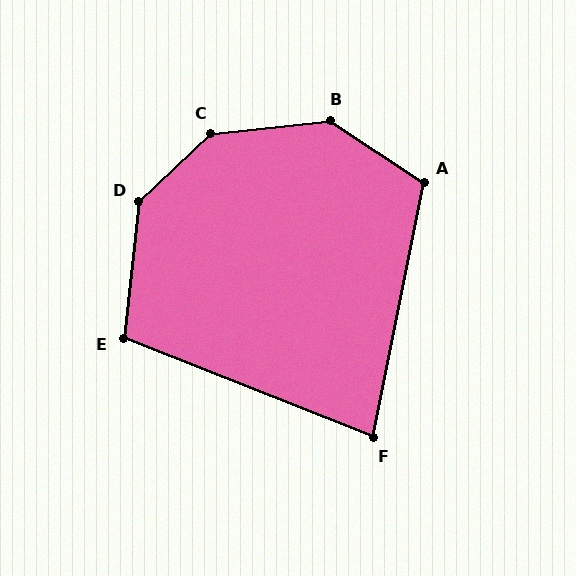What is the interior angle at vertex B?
Approximately 140 degrees (obtuse).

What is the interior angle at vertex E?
Approximately 105 degrees (obtuse).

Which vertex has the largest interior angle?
C, at approximately 143 degrees.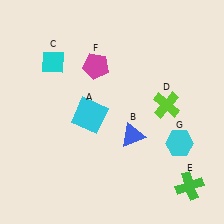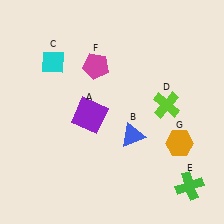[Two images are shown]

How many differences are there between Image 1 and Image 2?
There are 2 differences between the two images.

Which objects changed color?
A changed from cyan to purple. G changed from cyan to orange.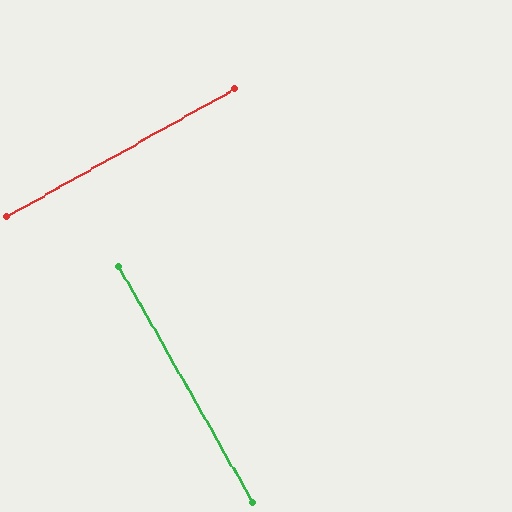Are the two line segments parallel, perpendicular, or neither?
Perpendicular — they meet at approximately 90°.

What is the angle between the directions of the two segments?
Approximately 90 degrees.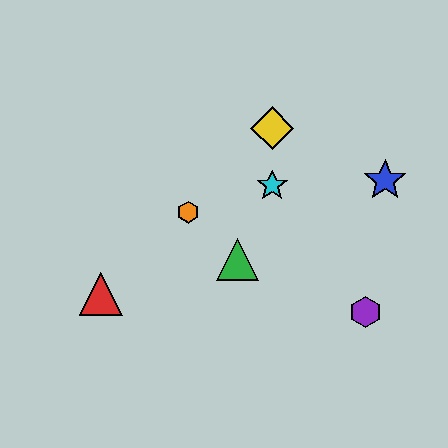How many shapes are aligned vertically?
2 shapes (the yellow diamond, the cyan star) are aligned vertically.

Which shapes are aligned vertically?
The yellow diamond, the cyan star are aligned vertically.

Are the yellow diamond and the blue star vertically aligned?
No, the yellow diamond is at x≈272 and the blue star is at x≈385.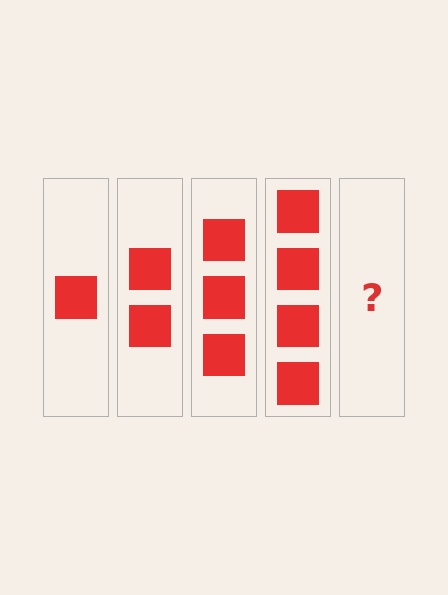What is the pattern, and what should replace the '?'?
The pattern is that each step adds one more square. The '?' should be 5 squares.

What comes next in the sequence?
The next element should be 5 squares.